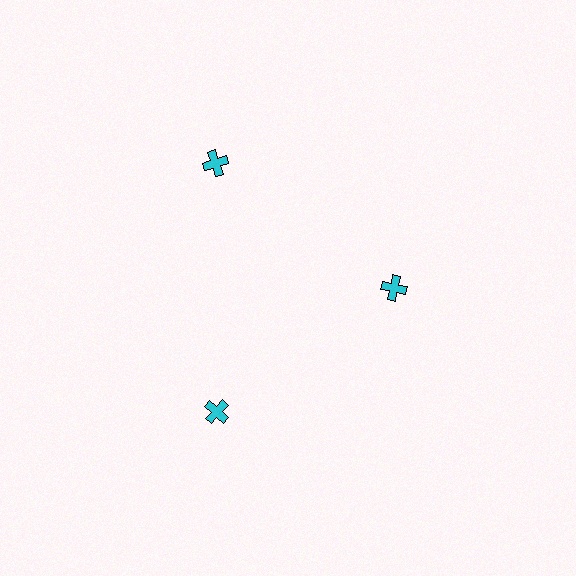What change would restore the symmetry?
The symmetry would be restored by moving it outward, back onto the ring so that all 3 crosses sit at equal angles and equal distance from the center.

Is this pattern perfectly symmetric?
No. The 3 cyan crosses are arranged in a ring, but one element near the 3 o'clock position is pulled inward toward the center, breaking the 3-fold rotational symmetry.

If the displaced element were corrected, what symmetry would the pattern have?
It would have 3-fold rotational symmetry — the pattern would map onto itself every 120 degrees.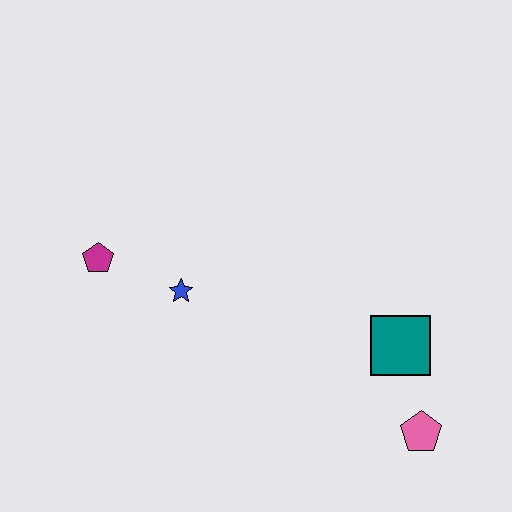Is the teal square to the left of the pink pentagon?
Yes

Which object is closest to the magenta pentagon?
The blue star is closest to the magenta pentagon.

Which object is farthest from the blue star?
The pink pentagon is farthest from the blue star.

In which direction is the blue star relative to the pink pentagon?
The blue star is to the left of the pink pentagon.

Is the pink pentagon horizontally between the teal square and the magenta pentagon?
No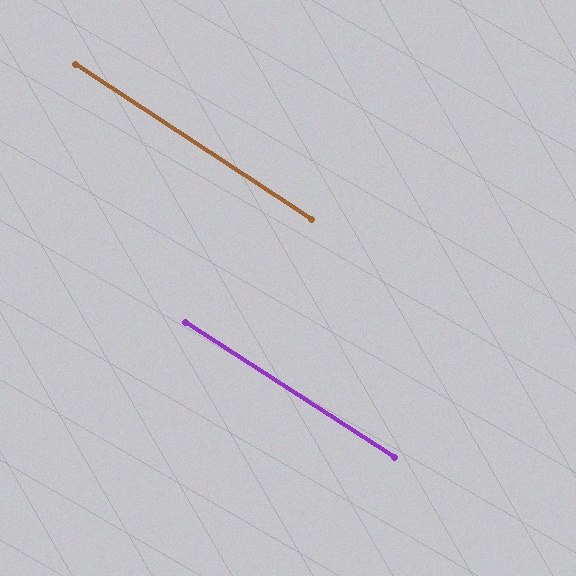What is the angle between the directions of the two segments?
Approximately 0 degrees.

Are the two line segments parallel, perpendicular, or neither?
Parallel — their directions differ by only 0.4°.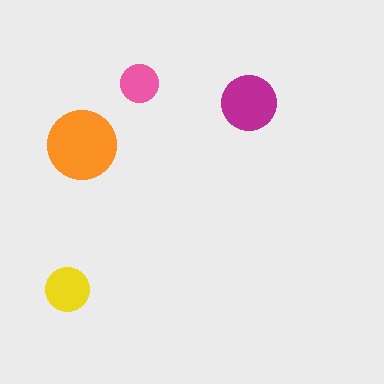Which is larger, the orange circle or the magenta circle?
The orange one.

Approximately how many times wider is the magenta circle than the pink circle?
About 1.5 times wider.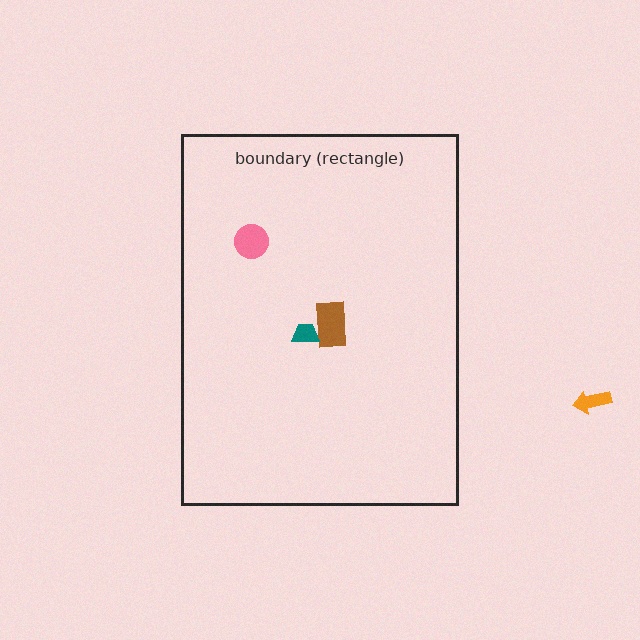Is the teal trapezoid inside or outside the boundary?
Inside.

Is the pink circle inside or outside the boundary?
Inside.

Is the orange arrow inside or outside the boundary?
Outside.